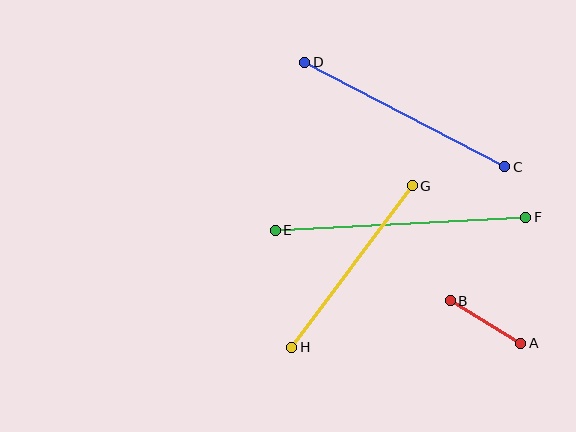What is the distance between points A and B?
The distance is approximately 82 pixels.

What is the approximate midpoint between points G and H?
The midpoint is at approximately (352, 266) pixels.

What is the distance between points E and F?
The distance is approximately 251 pixels.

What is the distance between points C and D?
The distance is approximately 225 pixels.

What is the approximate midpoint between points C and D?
The midpoint is at approximately (405, 115) pixels.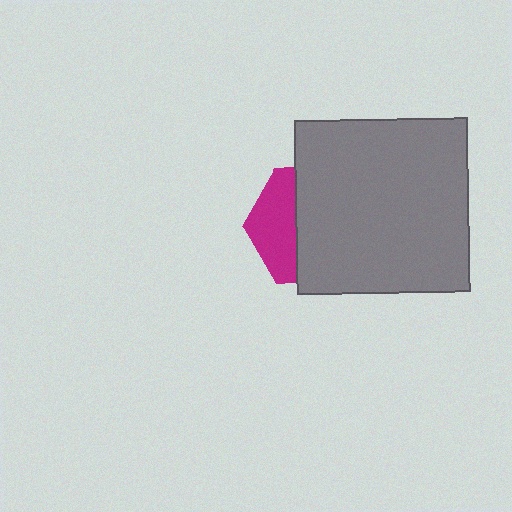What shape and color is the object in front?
The object in front is a gray square.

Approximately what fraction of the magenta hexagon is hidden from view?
Roughly 64% of the magenta hexagon is hidden behind the gray square.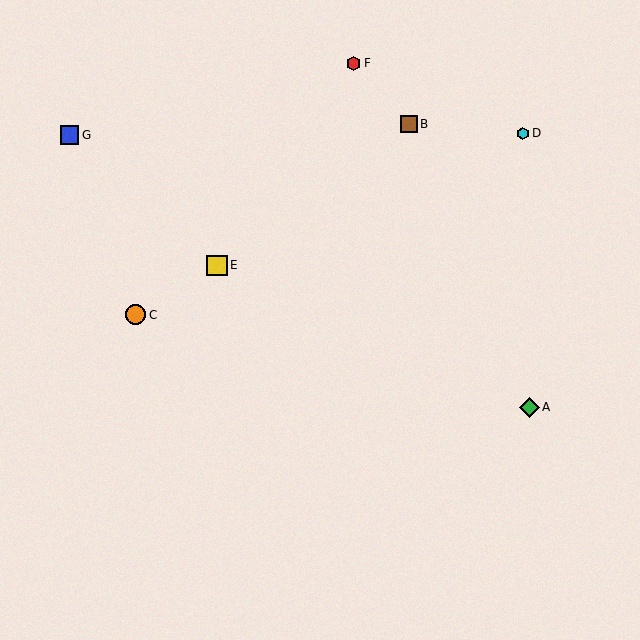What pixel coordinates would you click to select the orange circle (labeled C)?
Click at (136, 315) to select the orange circle C.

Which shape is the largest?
The yellow square (labeled E) is the largest.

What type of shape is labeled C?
Shape C is an orange circle.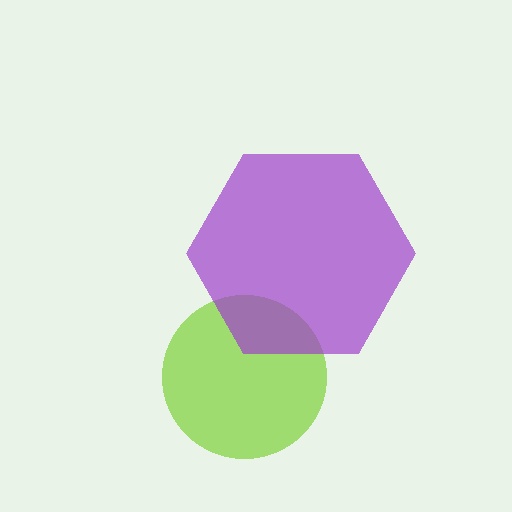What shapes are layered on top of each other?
The layered shapes are: a lime circle, a purple hexagon.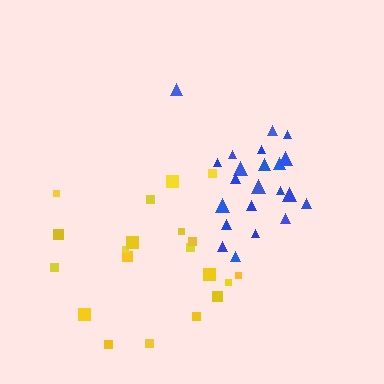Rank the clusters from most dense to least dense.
blue, yellow.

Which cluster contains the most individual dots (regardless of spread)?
Blue (22).